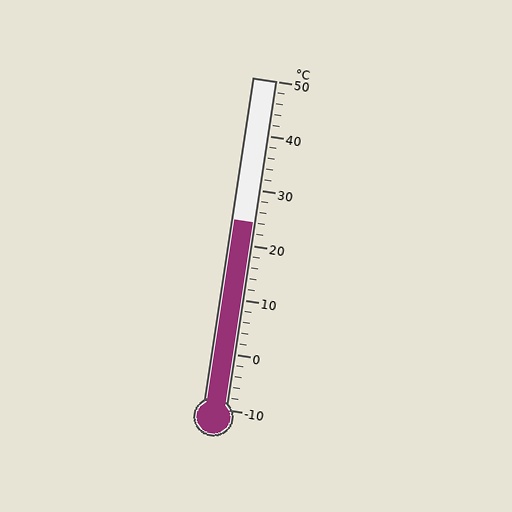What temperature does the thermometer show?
The thermometer shows approximately 24°C.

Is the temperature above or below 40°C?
The temperature is below 40°C.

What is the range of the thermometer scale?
The thermometer scale ranges from -10°C to 50°C.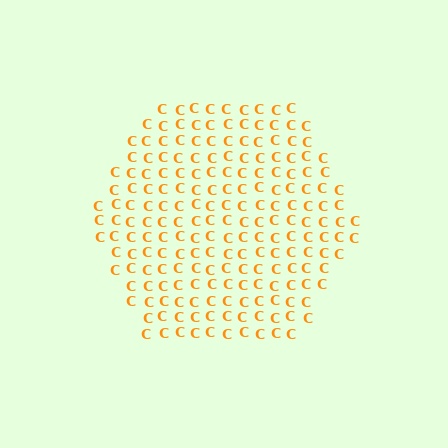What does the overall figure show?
The overall figure shows a hexagon.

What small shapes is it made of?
It is made of small letter C's.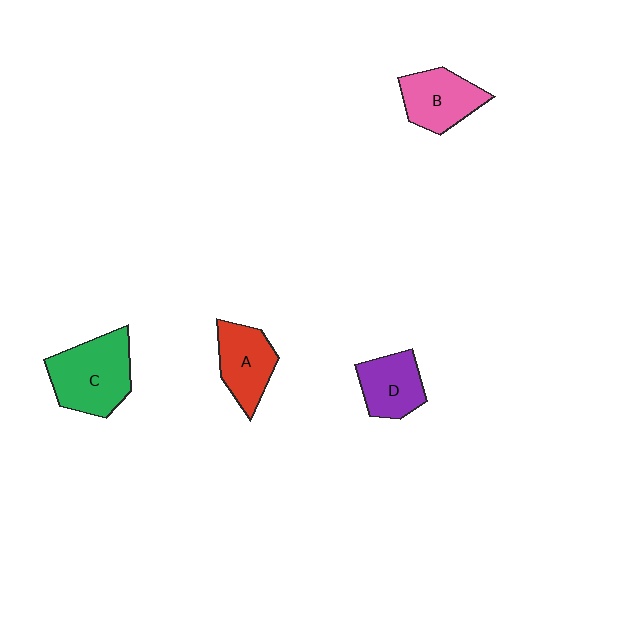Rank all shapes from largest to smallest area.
From largest to smallest: C (green), B (pink), A (red), D (purple).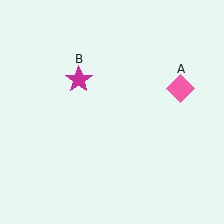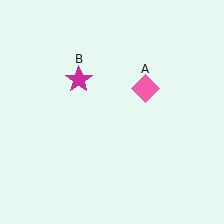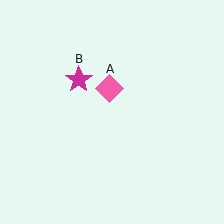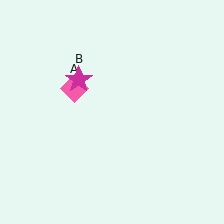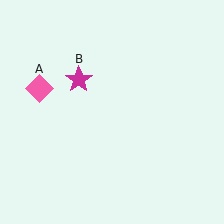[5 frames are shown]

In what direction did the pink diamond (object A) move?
The pink diamond (object A) moved left.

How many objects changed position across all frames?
1 object changed position: pink diamond (object A).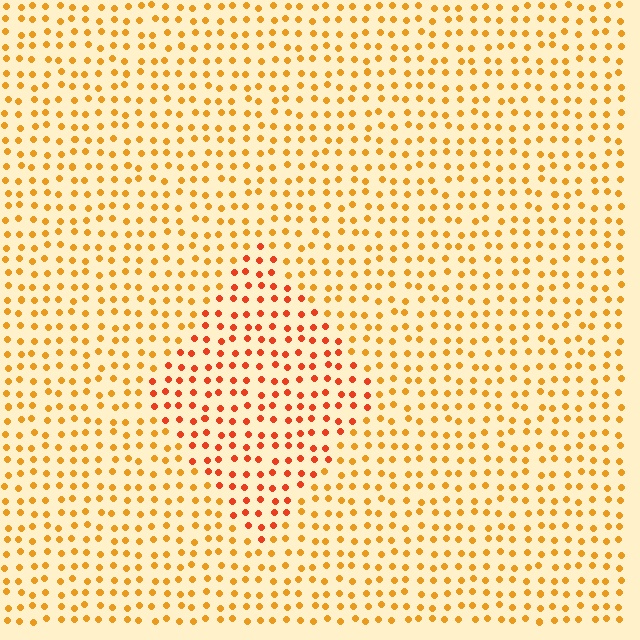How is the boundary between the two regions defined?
The boundary is defined purely by a slight shift in hue (about 27 degrees). Spacing, size, and orientation are identical on both sides.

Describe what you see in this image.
The image is filled with small orange elements in a uniform arrangement. A diamond-shaped region is visible where the elements are tinted to a slightly different hue, forming a subtle color boundary.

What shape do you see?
I see a diamond.